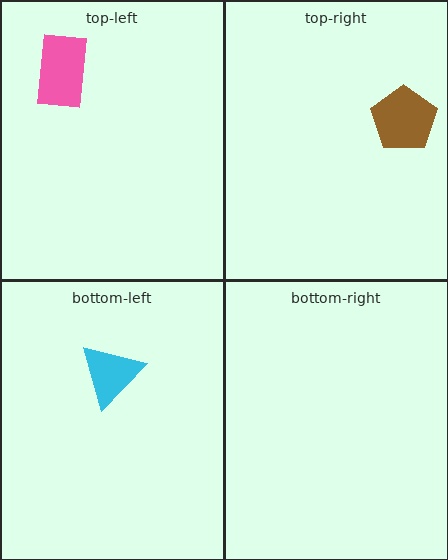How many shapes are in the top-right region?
1.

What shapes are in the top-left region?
The pink rectangle.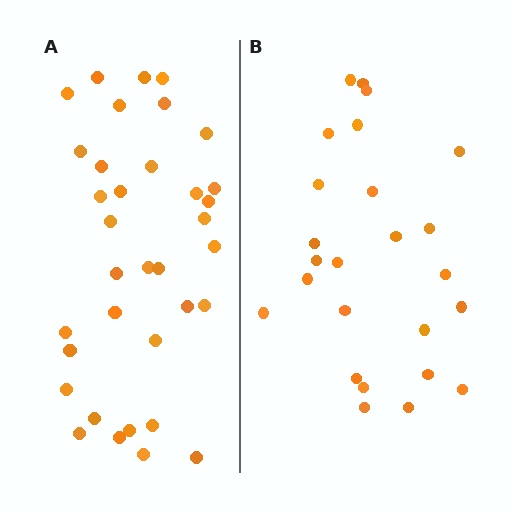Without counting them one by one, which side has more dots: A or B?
Region A (the left region) has more dots.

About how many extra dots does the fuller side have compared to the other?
Region A has roughly 10 or so more dots than region B.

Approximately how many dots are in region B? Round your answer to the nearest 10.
About 20 dots. (The exact count is 25, which rounds to 20.)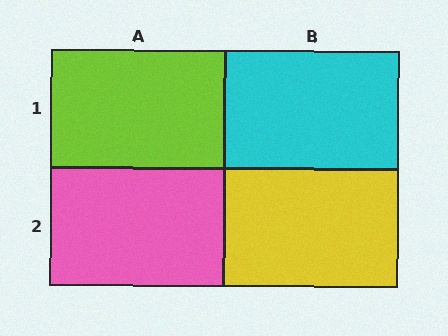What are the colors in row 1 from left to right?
Lime, cyan.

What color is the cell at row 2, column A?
Pink.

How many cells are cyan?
1 cell is cyan.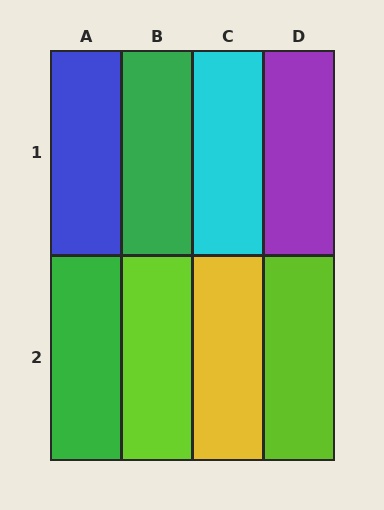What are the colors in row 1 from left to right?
Blue, green, cyan, purple.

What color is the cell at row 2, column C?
Yellow.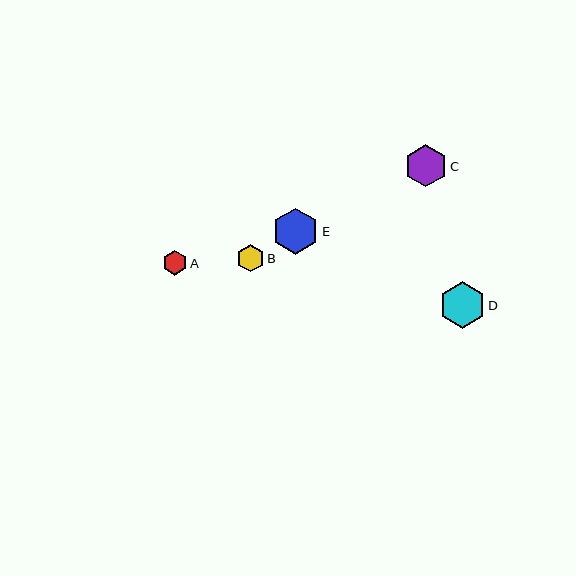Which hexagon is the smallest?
Hexagon A is the smallest with a size of approximately 25 pixels.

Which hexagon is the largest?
Hexagon D is the largest with a size of approximately 46 pixels.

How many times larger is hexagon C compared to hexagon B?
Hexagon C is approximately 1.6 times the size of hexagon B.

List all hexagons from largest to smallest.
From largest to smallest: D, E, C, B, A.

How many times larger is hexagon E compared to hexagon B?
Hexagon E is approximately 1.7 times the size of hexagon B.